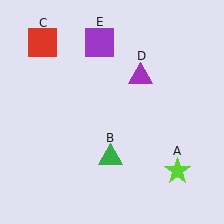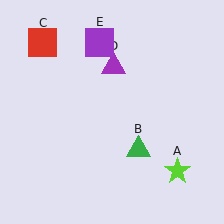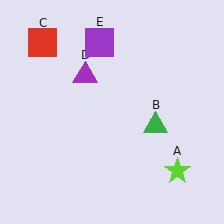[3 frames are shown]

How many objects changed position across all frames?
2 objects changed position: green triangle (object B), purple triangle (object D).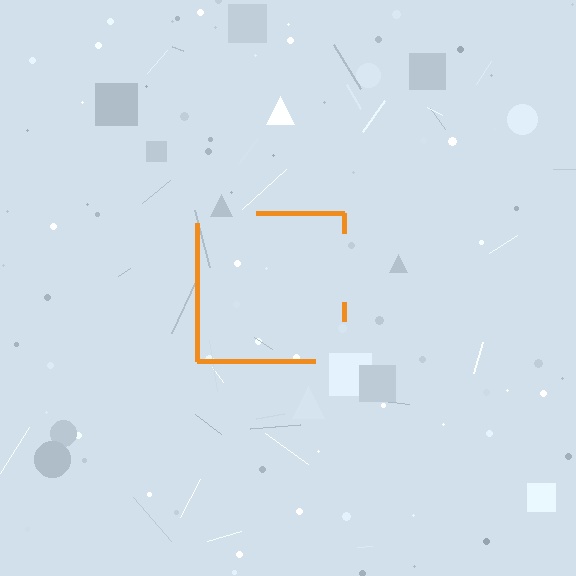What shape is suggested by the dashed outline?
The dashed outline suggests a square.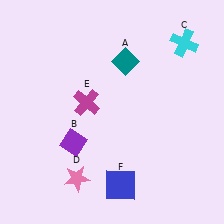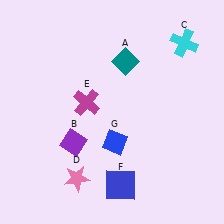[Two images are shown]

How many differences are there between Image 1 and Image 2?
There is 1 difference between the two images.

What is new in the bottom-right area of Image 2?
A blue diamond (G) was added in the bottom-right area of Image 2.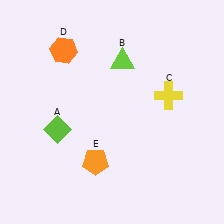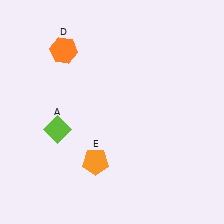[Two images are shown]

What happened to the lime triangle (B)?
The lime triangle (B) was removed in Image 2. It was in the top-right area of Image 1.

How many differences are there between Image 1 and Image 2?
There are 2 differences between the two images.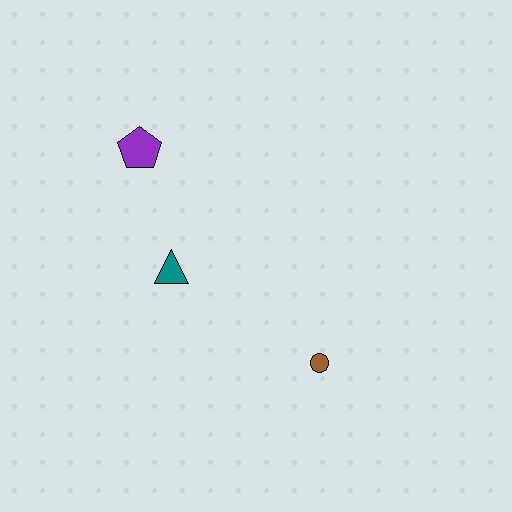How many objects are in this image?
There are 3 objects.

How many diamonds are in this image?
There are no diamonds.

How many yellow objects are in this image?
There are no yellow objects.